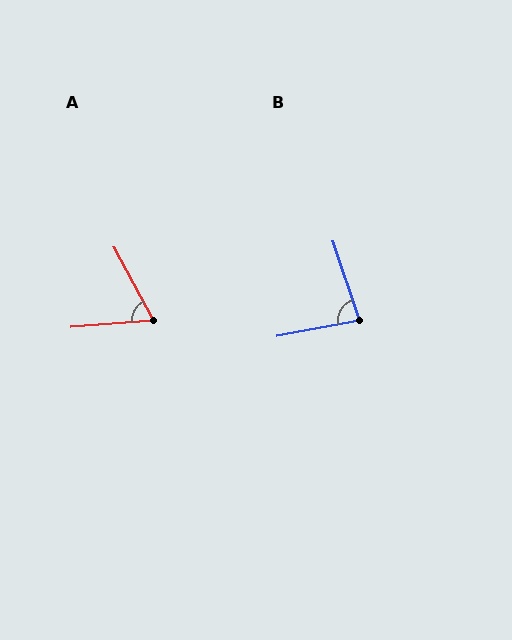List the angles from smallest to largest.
A (66°), B (83°).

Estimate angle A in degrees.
Approximately 66 degrees.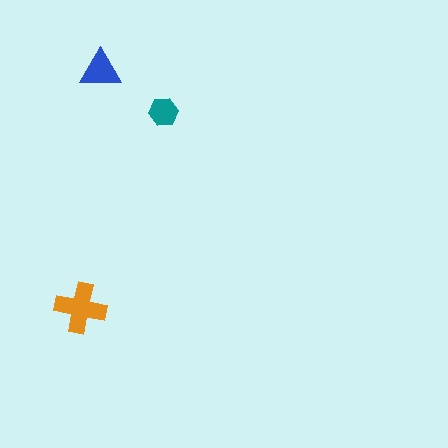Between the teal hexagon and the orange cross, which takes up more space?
The orange cross.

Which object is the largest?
The orange cross.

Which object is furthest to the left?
The orange cross is leftmost.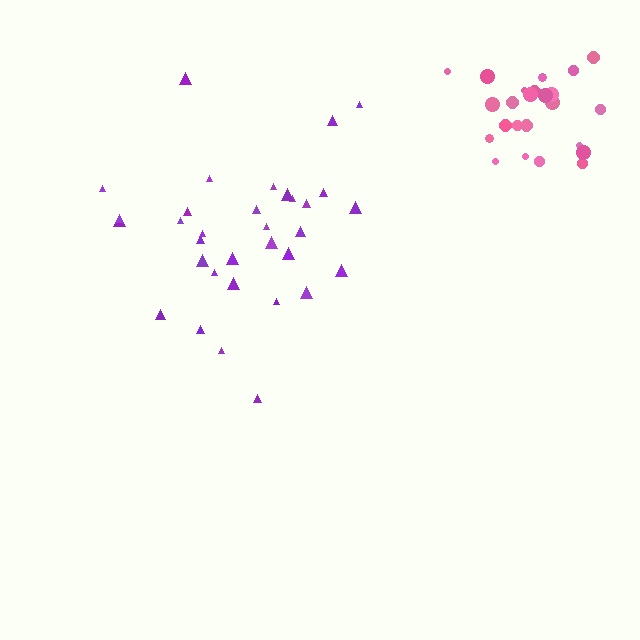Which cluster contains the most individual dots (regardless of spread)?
Purple (33).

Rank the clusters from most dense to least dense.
pink, purple.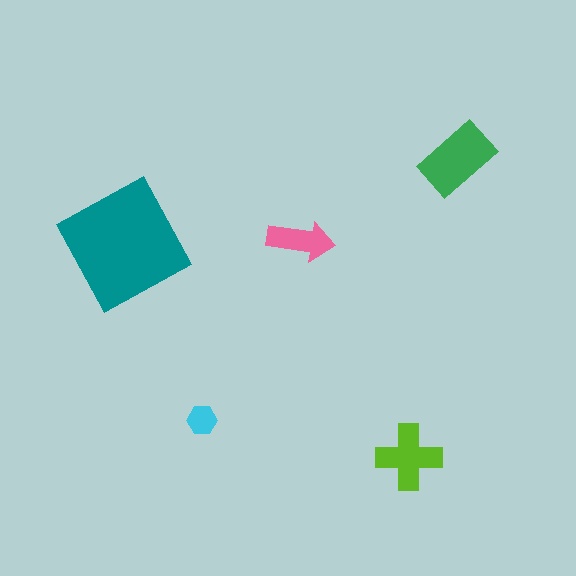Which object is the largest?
The teal square.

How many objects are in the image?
There are 5 objects in the image.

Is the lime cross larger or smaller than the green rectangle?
Smaller.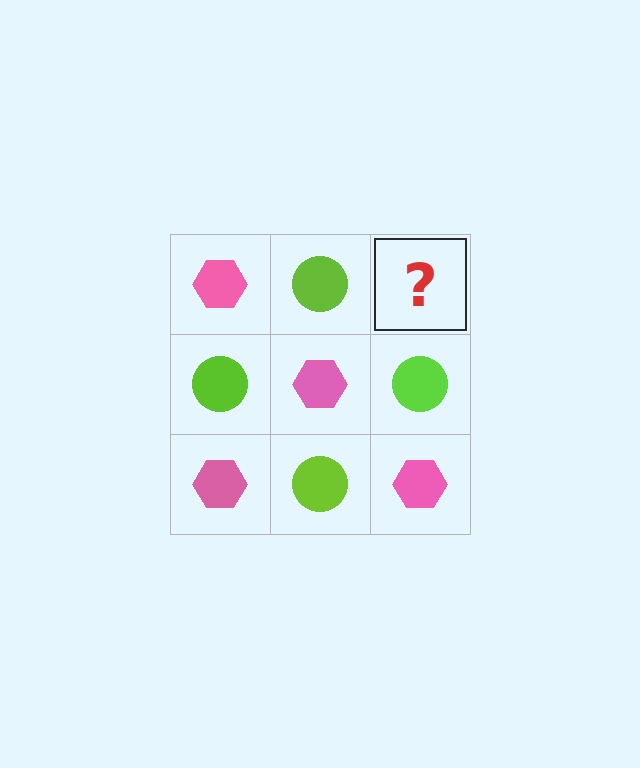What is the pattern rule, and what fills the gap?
The rule is that it alternates pink hexagon and lime circle in a checkerboard pattern. The gap should be filled with a pink hexagon.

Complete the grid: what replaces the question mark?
The question mark should be replaced with a pink hexagon.